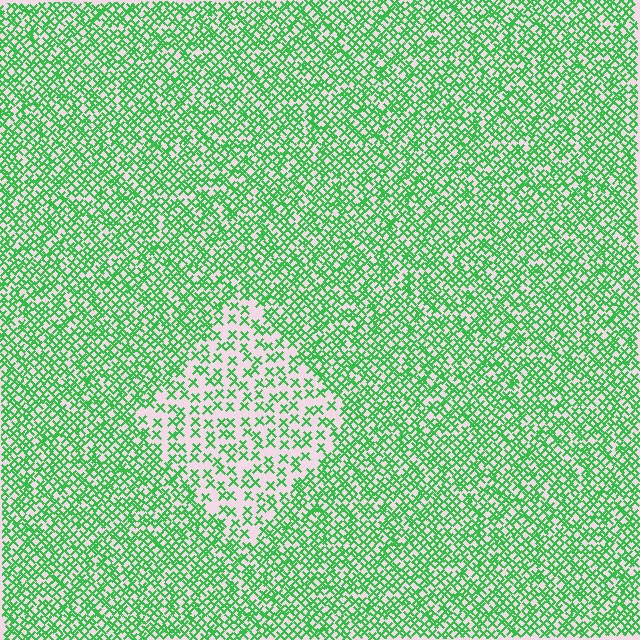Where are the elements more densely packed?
The elements are more densely packed outside the diamond boundary.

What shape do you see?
I see a diamond.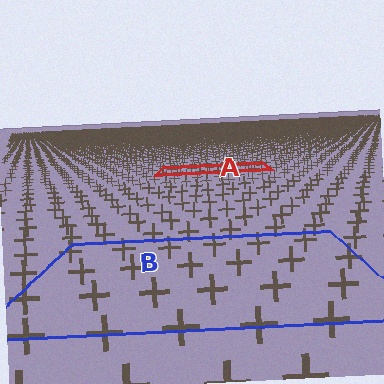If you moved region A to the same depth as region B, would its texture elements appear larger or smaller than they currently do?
They would appear larger. At a closer depth, the same texture elements are projected at a bigger on-screen size.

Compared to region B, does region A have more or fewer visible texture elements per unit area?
Region A has more texture elements per unit area — they are packed more densely because it is farther away.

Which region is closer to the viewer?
Region B is closer. The texture elements there are larger and more spread out.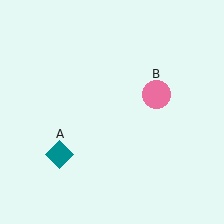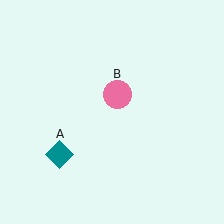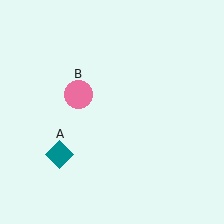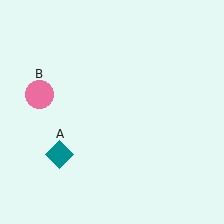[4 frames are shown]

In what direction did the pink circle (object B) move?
The pink circle (object B) moved left.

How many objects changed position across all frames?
1 object changed position: pink circle (object B).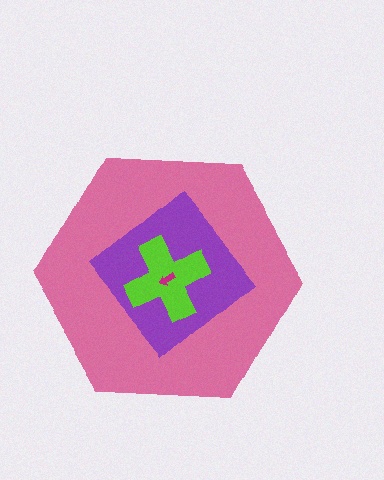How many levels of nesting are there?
4.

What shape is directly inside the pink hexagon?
The purple diamond.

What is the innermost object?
The magenta arrow.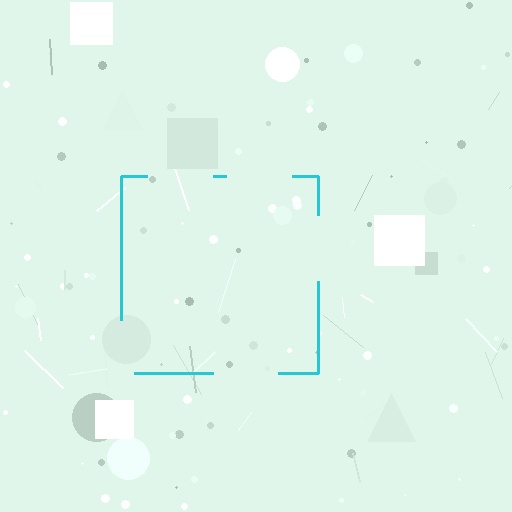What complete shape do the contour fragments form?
The contour fragments form a square.